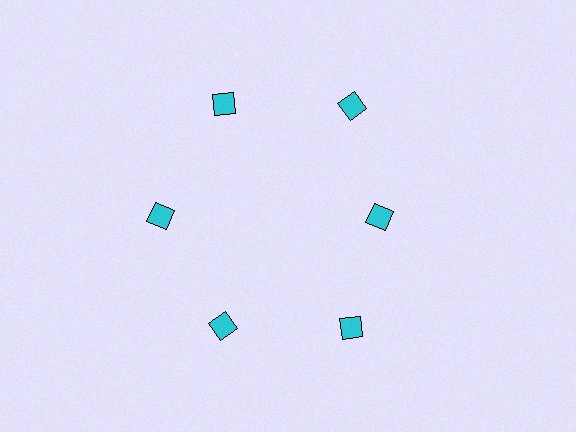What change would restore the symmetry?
The symmetry would be restored by moving it outward, back onto the ring so that all 6 diamonds sit at equal angles and equal distance from the center.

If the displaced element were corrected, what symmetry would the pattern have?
It would have 6-fold rotational symmetry — the pattern would map onto itself every 60 degrees.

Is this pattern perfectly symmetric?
No. The 6 cyan diamonds are arranged in a ring, but one element near the 3 o'clock position is pulled inward toward the center, breaking the 6-fold rotational symmetry.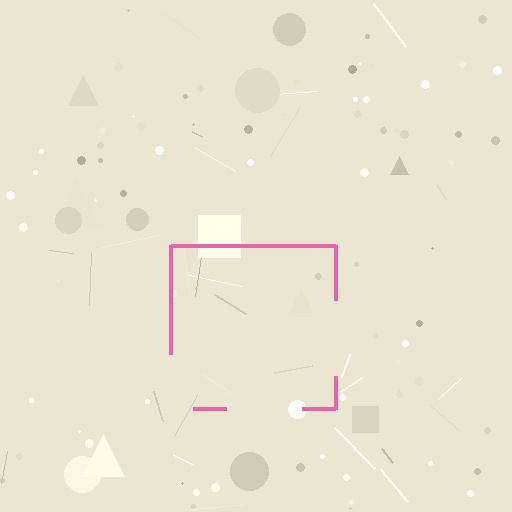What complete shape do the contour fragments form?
The contour fragments form a square.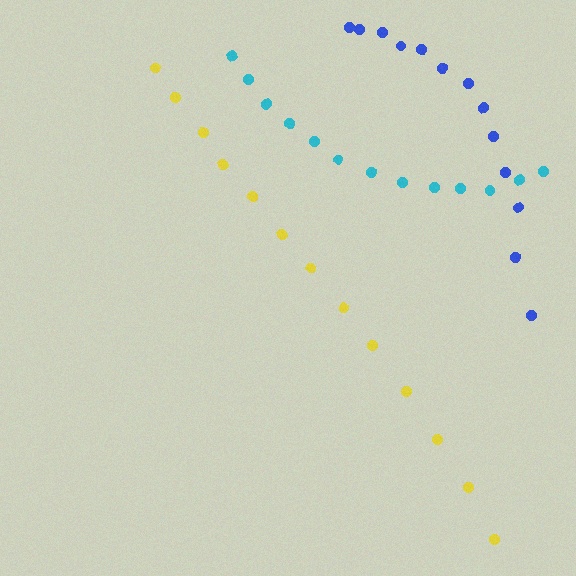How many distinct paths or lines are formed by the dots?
There are 3 distinct paths.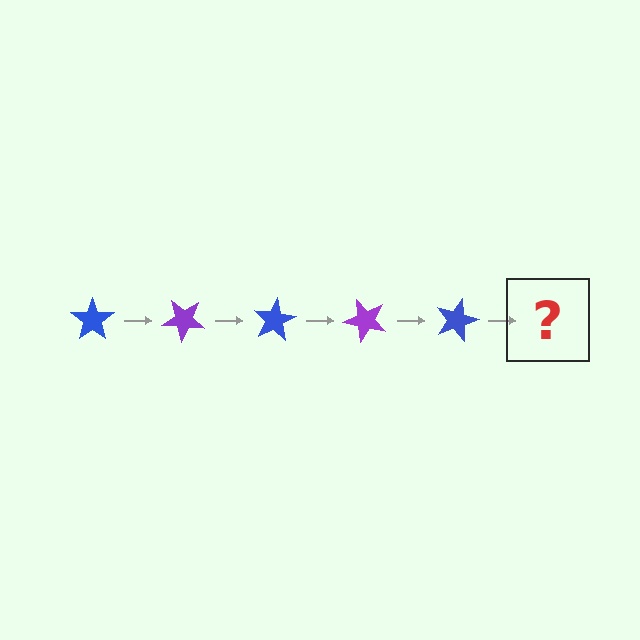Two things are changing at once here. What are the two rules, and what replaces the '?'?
The two rules are that it rotates 40 degrees each step and the color cycles through blue and purple. The '?' should be a purple star, rotated 200 degrees from the start.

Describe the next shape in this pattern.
It should be a purple star, rotated 200 degrees from the start.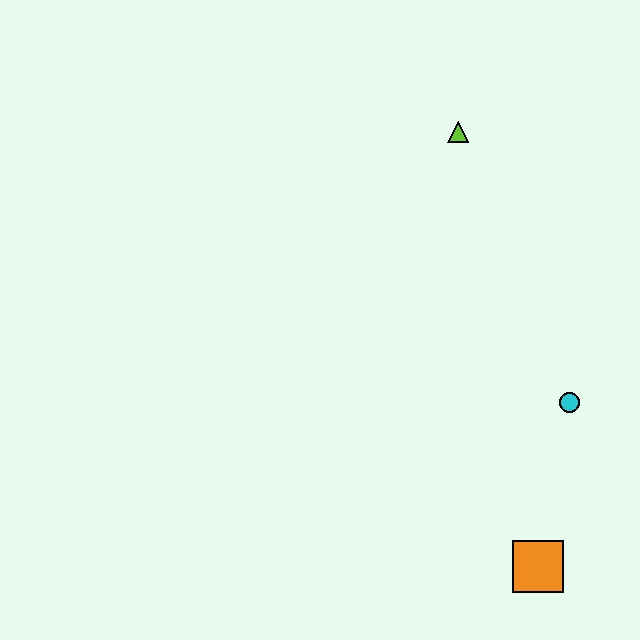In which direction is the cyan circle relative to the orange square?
The cyan circle is above the orange square.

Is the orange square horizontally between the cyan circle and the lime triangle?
Yes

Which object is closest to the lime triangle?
The cyan circle is closest to the lime triangle.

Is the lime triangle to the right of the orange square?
No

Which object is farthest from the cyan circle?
The lime triangle is farthest from the cyan circle.